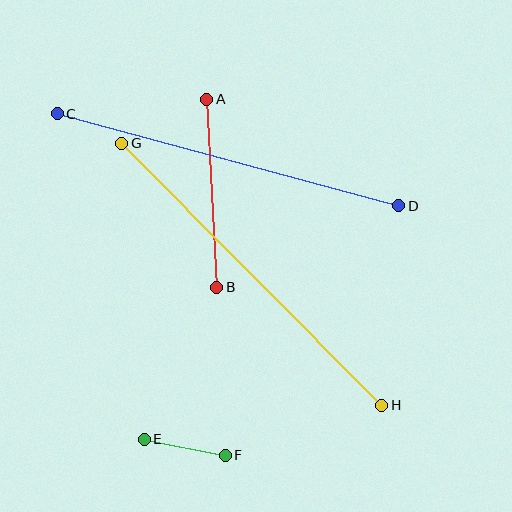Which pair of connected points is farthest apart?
Points G and H are farthest apart.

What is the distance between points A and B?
The distance is approximately 188 pixels.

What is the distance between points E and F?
The distance is approximately 83 pixels.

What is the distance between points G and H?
The distance is approximately 369 pixels.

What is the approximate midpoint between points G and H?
The midpoint is at approximately (252, 274) pixels.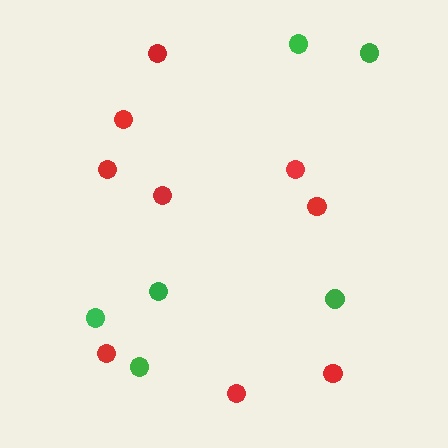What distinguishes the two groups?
There are 2 groups: one group of red circles (9) and one group of green circles (6).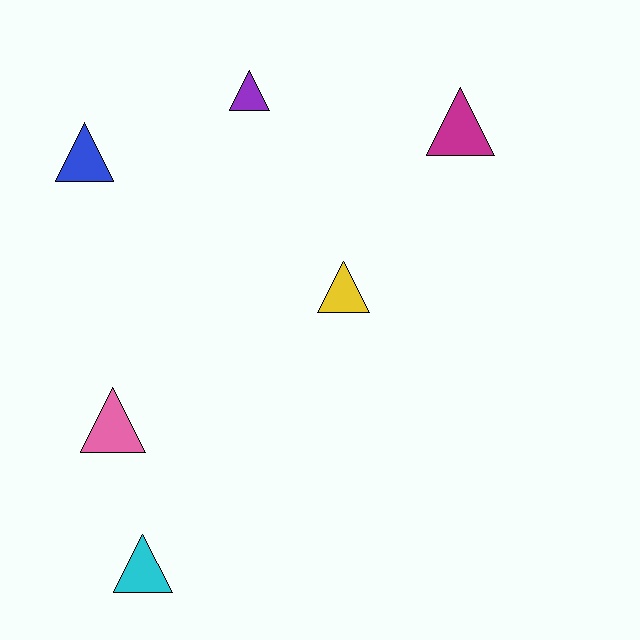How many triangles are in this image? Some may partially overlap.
There are 6 triangles.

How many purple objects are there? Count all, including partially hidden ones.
There is 1 purple object.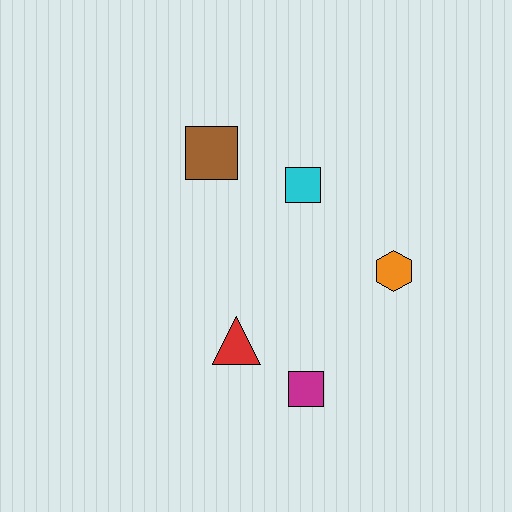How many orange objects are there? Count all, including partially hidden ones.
There is 1 orange object.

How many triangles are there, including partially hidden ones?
There is 1 triangle.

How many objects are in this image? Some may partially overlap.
There are 5 objects.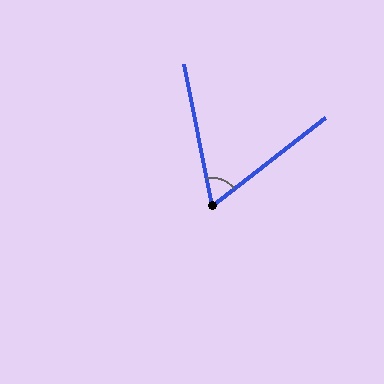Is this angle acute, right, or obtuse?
It is acute.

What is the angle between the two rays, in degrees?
Approximately 63 degrees.